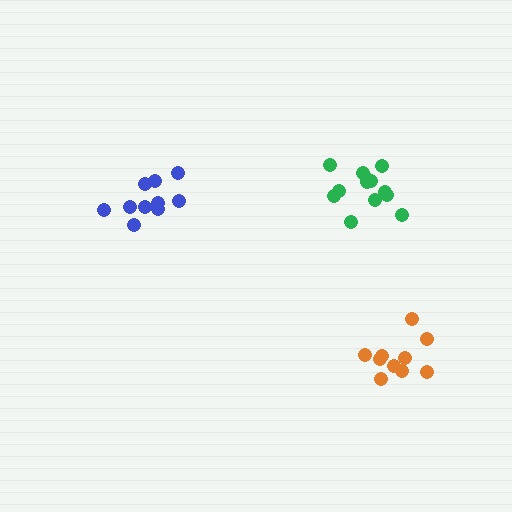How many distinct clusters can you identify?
There are 3 distinct clusters.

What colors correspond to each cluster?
The clusters are colored: blue, green, orange.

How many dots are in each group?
Group 1: 10 dots, Group 2: 13 dots, Group 3: 11 dots (34 total).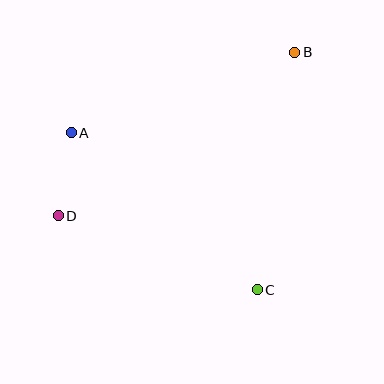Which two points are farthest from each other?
Points B and D are farthest from each other.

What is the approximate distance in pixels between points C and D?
The distance between C and D is approximately 212 pixels.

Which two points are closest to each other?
Points A and D are closest to each other.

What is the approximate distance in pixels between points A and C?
The distance between A and C is approximately 243 pixels.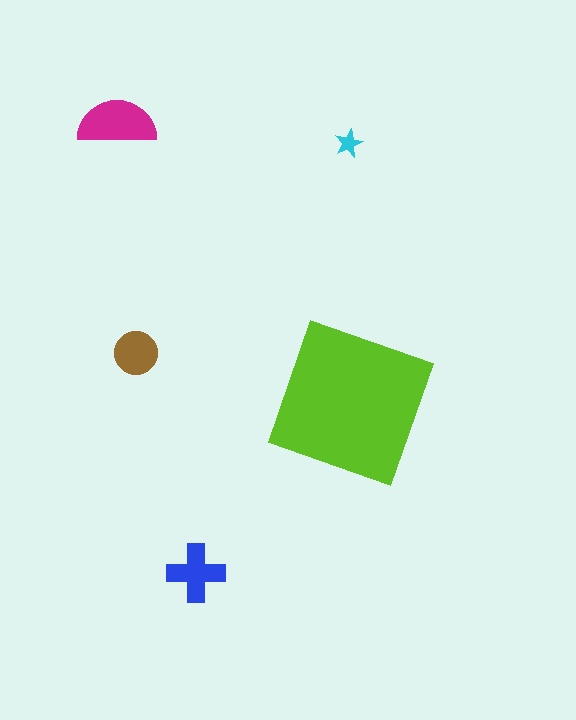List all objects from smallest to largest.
The cyan star, the brown circle, the blue cross, the magenta semicircle, the lime square.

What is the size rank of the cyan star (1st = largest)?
5th.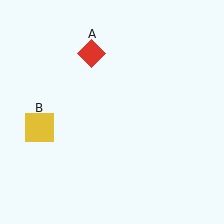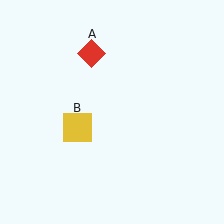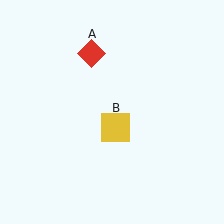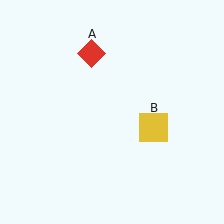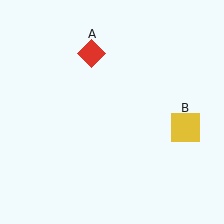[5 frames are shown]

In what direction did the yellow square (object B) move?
The yellow square (object B) moved right.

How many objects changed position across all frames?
1 object changed position: yellow square (object B).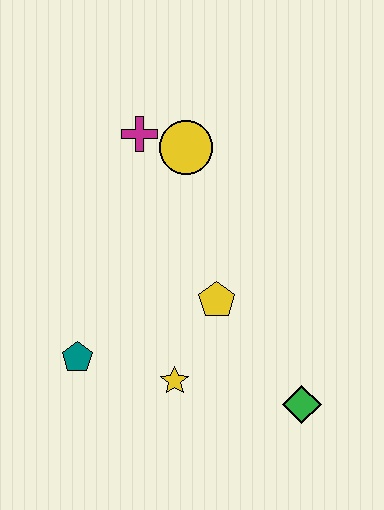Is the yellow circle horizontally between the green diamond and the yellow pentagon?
No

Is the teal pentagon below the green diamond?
No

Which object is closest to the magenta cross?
The yellow circle is closest to the magenta cross.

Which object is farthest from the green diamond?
The magenta cross is farthest from the green diamond.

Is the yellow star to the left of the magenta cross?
No